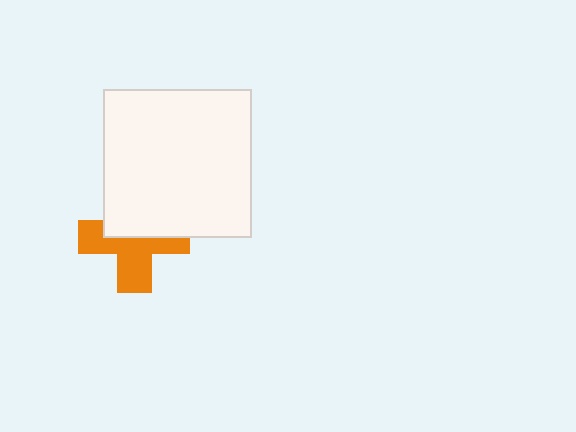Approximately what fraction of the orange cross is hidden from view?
Roughly 44% of the orange cross is hidden behind the white square.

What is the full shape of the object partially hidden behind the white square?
The partially hidden object is an orange cross.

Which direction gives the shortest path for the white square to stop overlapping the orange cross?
Moving up gives the shortest separation.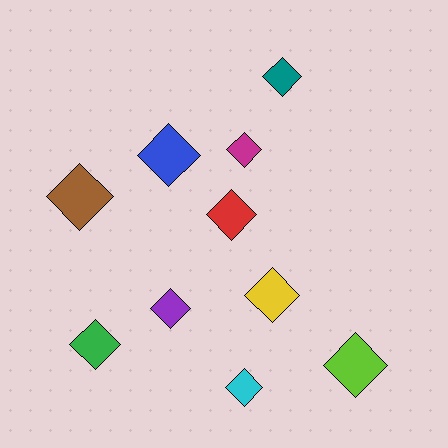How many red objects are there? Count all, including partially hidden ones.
There is 1 red object.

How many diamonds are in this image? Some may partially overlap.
There are 10 diamonds.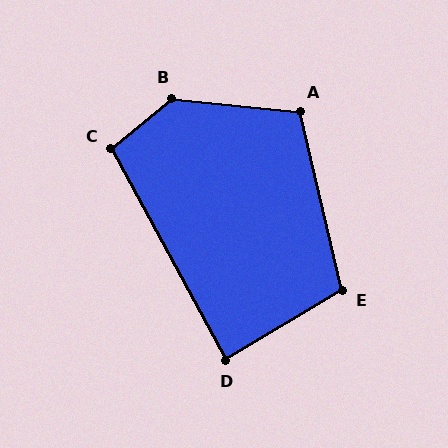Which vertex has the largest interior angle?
B, at approximately 135 degrees.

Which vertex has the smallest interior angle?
D, at approximately 88 degrees.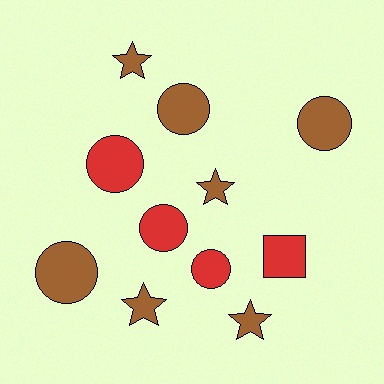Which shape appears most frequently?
Circle, with 6 objects.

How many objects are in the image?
There are 11 objects.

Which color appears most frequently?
Brown, with 7 objects.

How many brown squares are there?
There are no brown squares.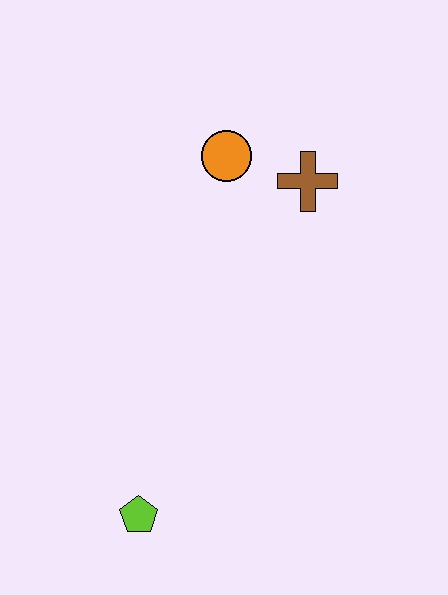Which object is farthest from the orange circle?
The lime pentagon is farthest from the orange circle.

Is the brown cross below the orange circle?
Yes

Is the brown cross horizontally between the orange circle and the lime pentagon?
No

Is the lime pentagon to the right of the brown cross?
No